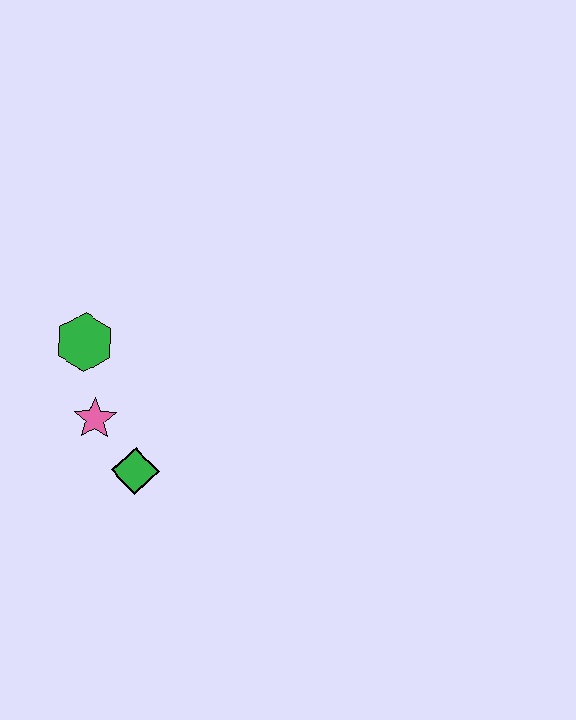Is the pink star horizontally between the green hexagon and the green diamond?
Yes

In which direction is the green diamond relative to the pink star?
The green diamond is below the pink star.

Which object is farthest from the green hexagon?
The green diamond is farthest from the green hexagon.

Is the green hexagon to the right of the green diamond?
No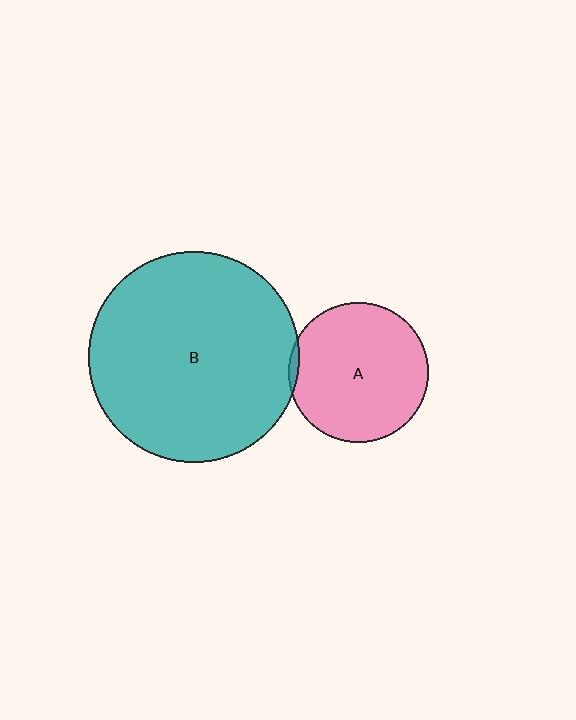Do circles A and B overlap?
Yes.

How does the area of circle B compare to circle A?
Approximately 2.3 times.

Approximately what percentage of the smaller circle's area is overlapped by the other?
Approximately 5%.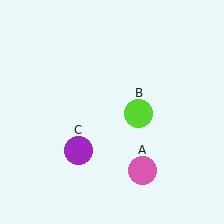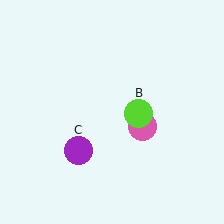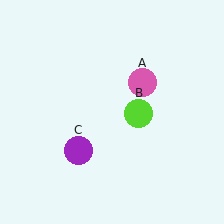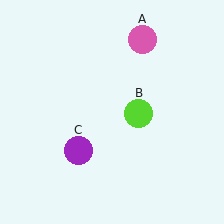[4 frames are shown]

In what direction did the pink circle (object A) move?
The pink circle (object A) moved up.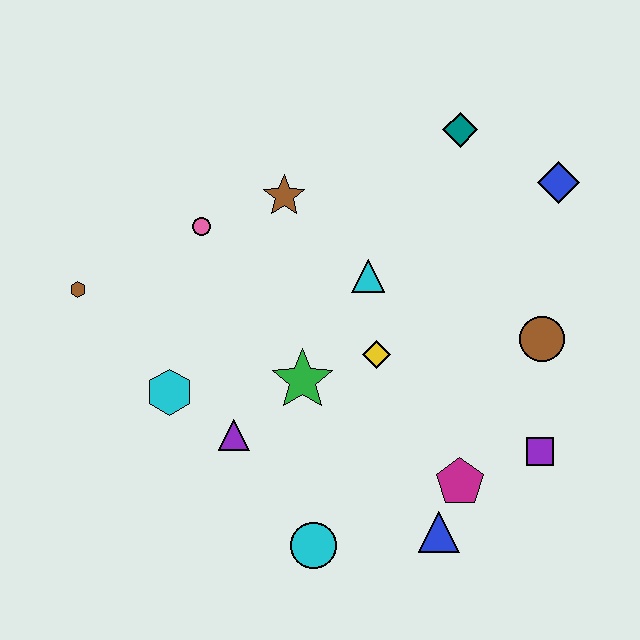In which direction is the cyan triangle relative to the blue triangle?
The cyan triangle is above the blue triangle.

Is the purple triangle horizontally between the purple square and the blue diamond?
No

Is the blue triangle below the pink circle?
Yes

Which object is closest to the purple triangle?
The cyan hexagon is closest to the purple triangle.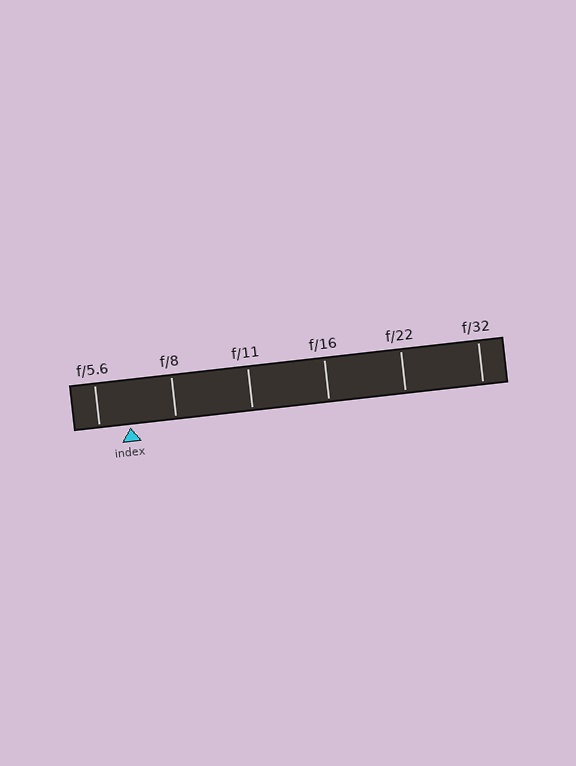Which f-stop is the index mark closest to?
The index mark is closest to f/5.6.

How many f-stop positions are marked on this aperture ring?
There are 6 f-stop positions marked.